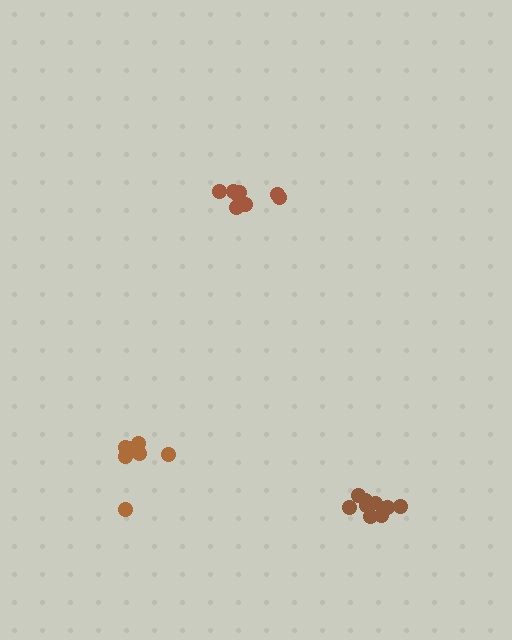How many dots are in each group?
Group 1: 9 dots, Group 2: 8 dots, Group 3: 7 dots (24 total).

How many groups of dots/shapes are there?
There are 3 groups.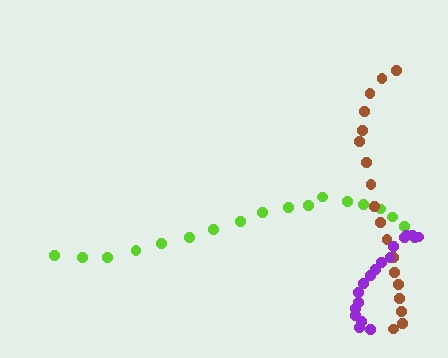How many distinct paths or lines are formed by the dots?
There are 3 distinct paths.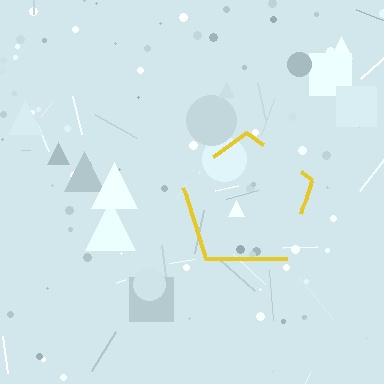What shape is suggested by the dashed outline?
The dashed outline suggests a pentagon.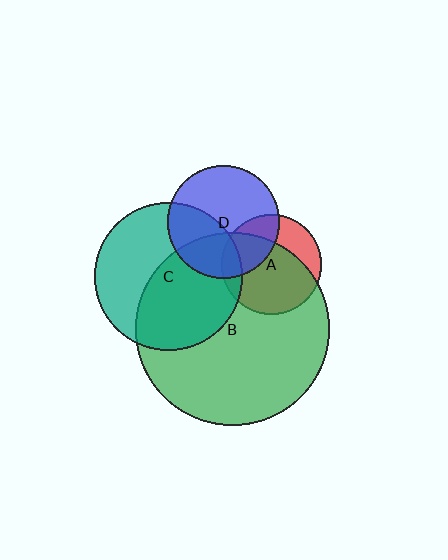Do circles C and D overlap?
Yes.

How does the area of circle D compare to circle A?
Approximately 1.3 times.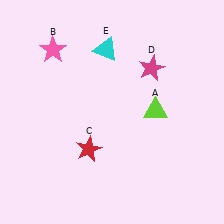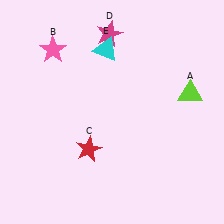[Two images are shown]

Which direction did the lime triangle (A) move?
The lime triangle (A) moved right.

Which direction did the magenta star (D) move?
The magenta star (D) moved left.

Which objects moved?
The objects that moved are: the lime triangle (A), the magenta star (D).